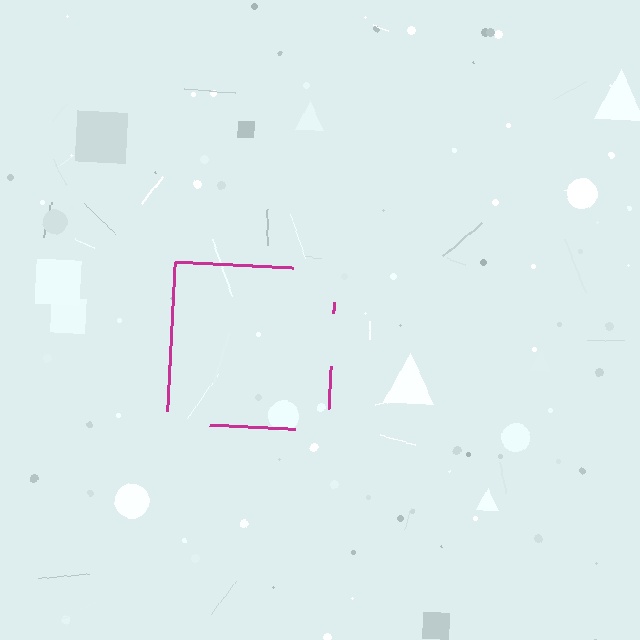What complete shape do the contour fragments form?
The contour fragments form a square.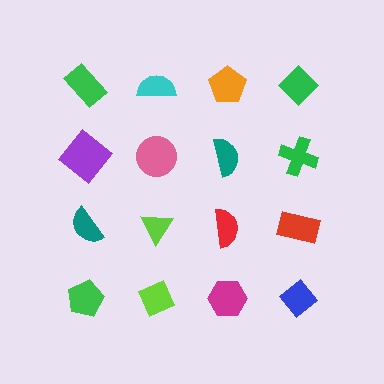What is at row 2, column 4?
A green cross.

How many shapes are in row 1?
4 shapes.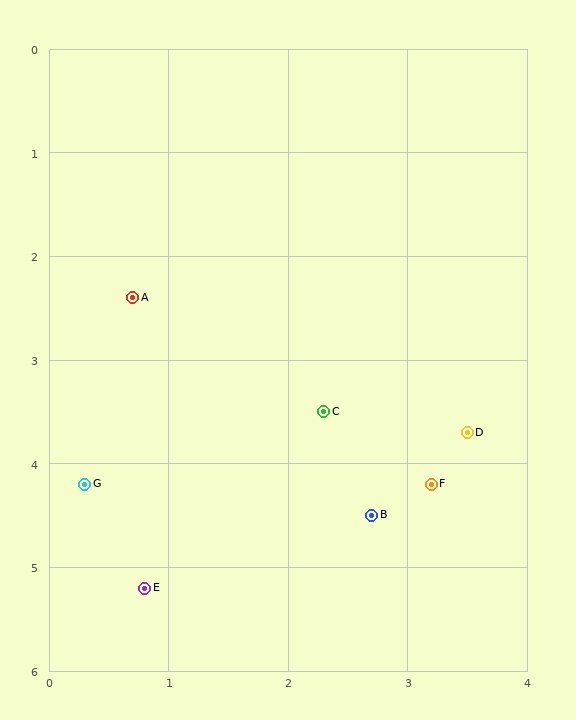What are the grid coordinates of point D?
Point D is at approximately (3.5, 3.7).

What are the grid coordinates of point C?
Point C is at approximately (2.3, 3.5).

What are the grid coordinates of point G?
Point G is at approximately (0.3, 4.2).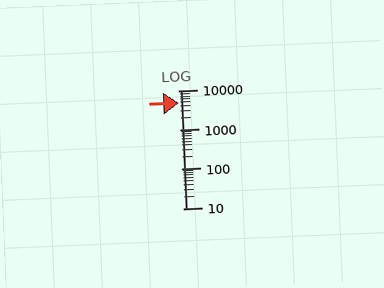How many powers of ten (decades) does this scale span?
The scale spans 3 decades, from 10 to 10000.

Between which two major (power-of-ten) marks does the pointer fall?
The pointer is between 1000 and 10000.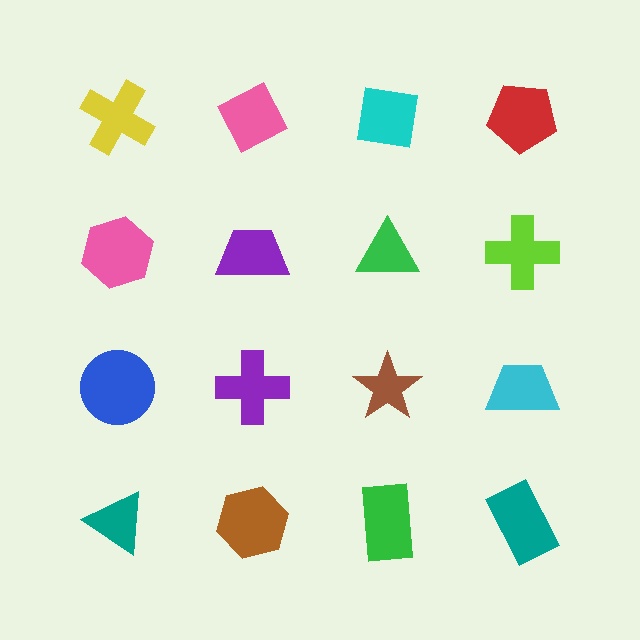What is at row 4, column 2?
A brown hexagon.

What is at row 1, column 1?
A yellow cross.